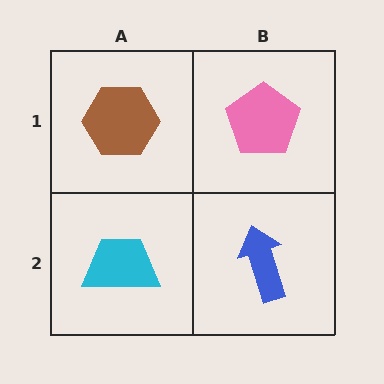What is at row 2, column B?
A blue arrow.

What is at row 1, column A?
A brown hexagon.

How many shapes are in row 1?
2 shapes.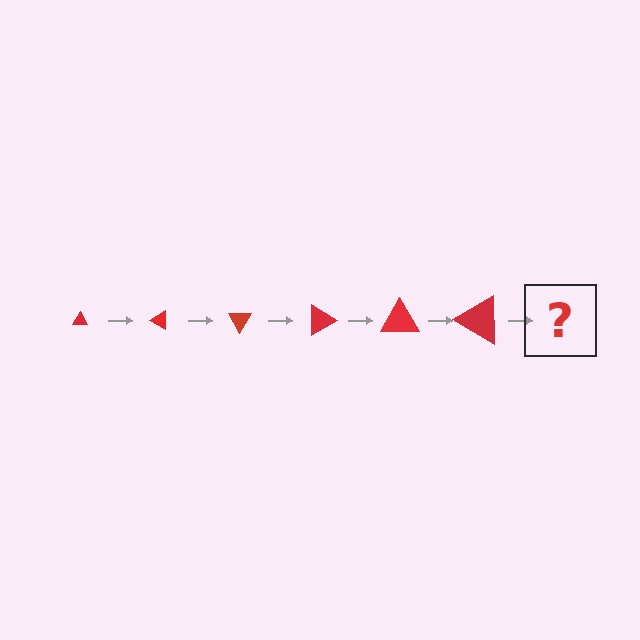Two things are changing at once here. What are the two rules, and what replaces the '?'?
The two rules are that the triangle grows larger each step and it rotates 30 degrees each step. The '?' should be a triangle, larger than the previous one and rotated 180 degrees from the start.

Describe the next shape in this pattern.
It should be a triangle, larger than the previous one and rotated 180 degrees from the start.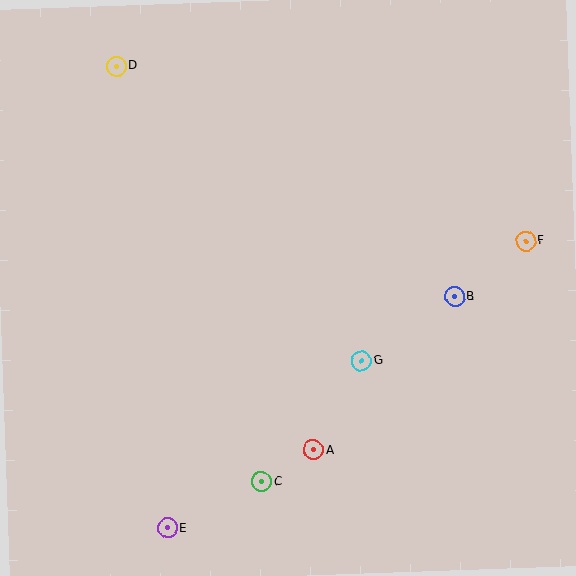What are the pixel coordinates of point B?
Point B is at (454, 297).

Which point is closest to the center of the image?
Point G at (361, 361) is closest to the center.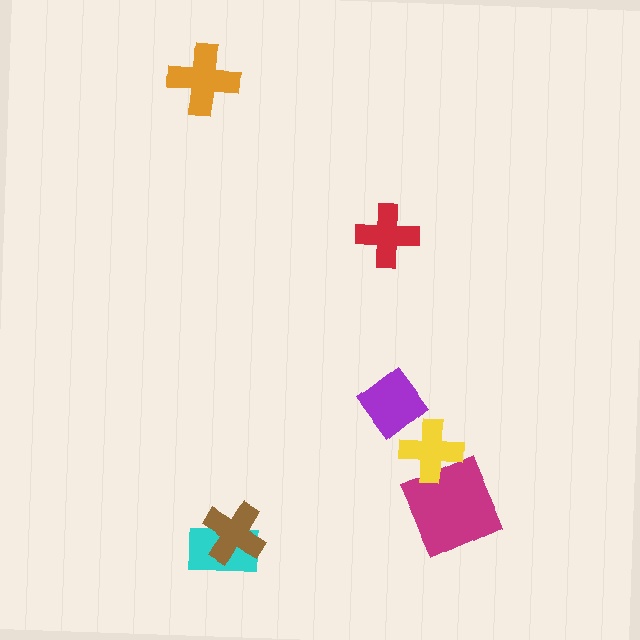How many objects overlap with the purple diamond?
1 object overlaps with the purple diamond.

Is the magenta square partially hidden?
Yes, it is partially covered by another shape.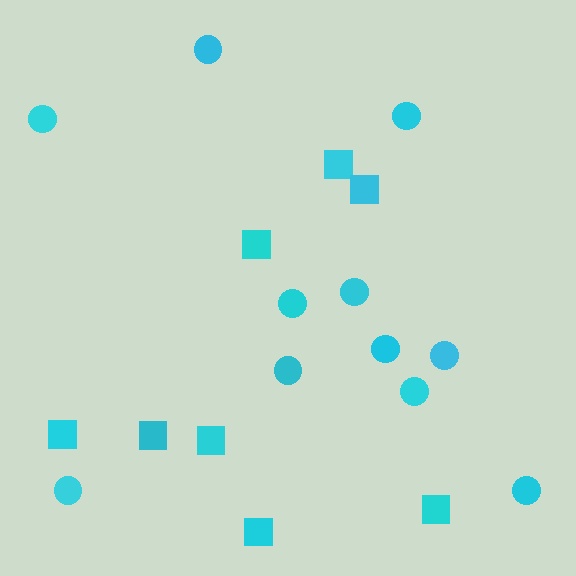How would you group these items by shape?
There are 2 groups: one group of squares (8) and one group of circles (11).